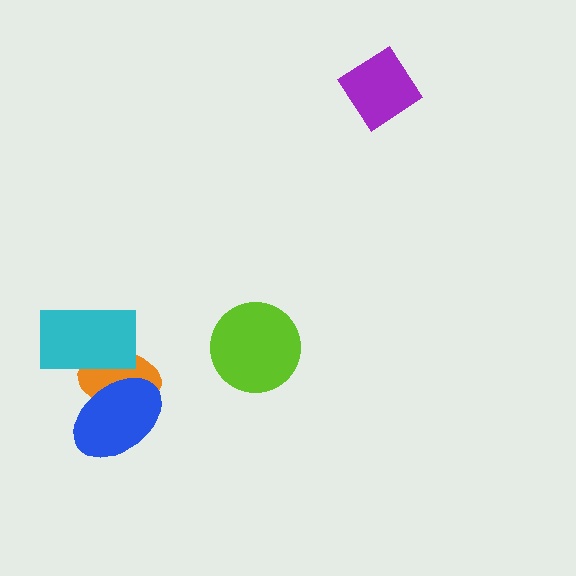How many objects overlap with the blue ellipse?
2 objects overlap with the blue ellipse.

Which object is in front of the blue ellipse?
The cyan rectangle is in front of the blue ellipse.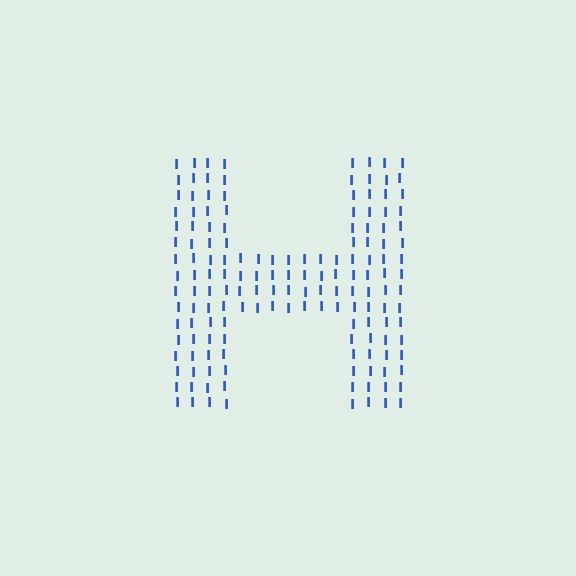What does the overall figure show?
The overall figure shows the letter H.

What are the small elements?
The small elements are letter I's.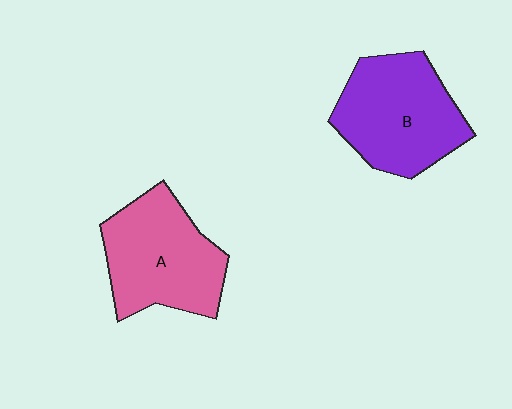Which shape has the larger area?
Shape B (purple).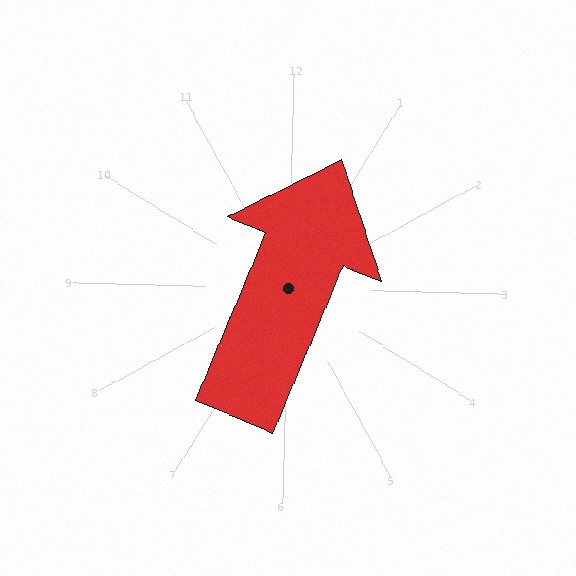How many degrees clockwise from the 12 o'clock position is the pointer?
Approximately 21 degrees.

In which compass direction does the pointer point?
North.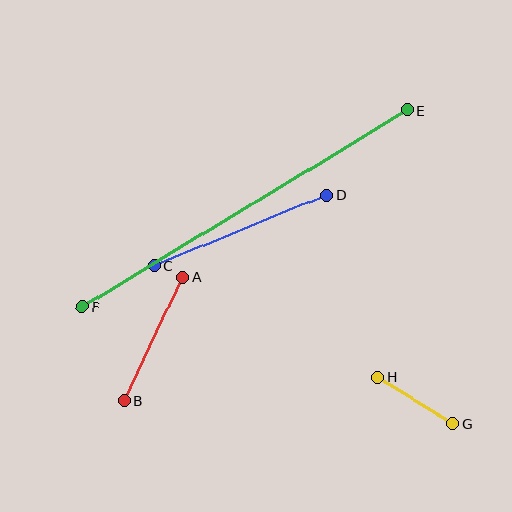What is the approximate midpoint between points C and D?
The midpoint is at approximately (240, 230) pixels.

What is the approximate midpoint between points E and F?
The midpoint is at approximately (245, 209) pixels.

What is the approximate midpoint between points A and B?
The midpoint is at approximately (153, 339) pixels.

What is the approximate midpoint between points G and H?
The midpoint is at approximately (415, 401) pixels.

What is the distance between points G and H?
The distance is approximately 89 pixels.